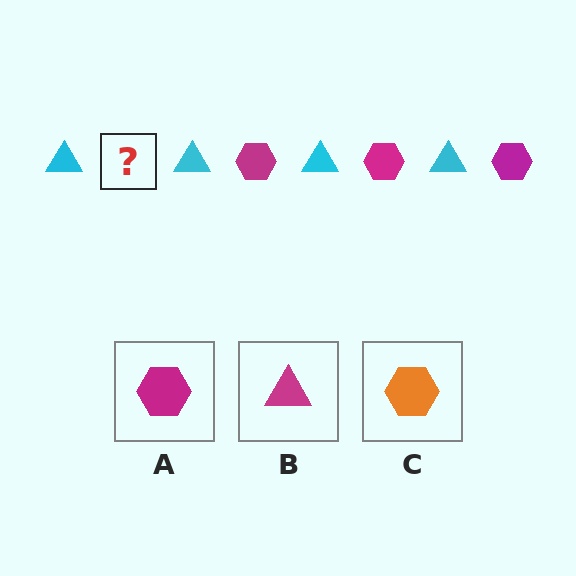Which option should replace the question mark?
Option A.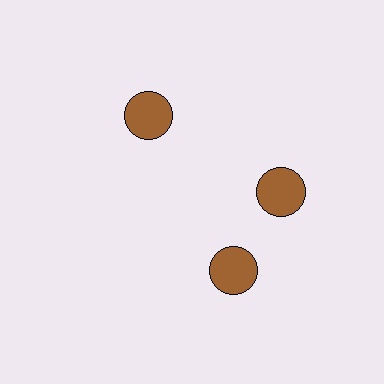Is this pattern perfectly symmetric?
No. The 3 brown circles are arranged in a ring, but one element near the 7 o'clock position is rotated out of alignment along the ring, breaking the 3-fold rotational symmetry.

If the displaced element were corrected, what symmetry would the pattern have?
It would have 3-fold rotational symmetry — the pattern would map onto itself every 120 degrees.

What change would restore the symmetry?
The symmetry would be restored by rotating it back into even spacing with its neighbors so that all 3 circles sit at equal angles and equal distance from the center.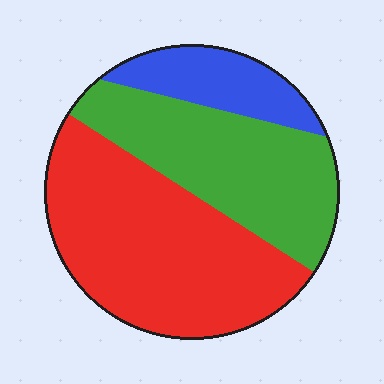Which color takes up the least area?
Blue, at roughly 15%.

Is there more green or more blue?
Green.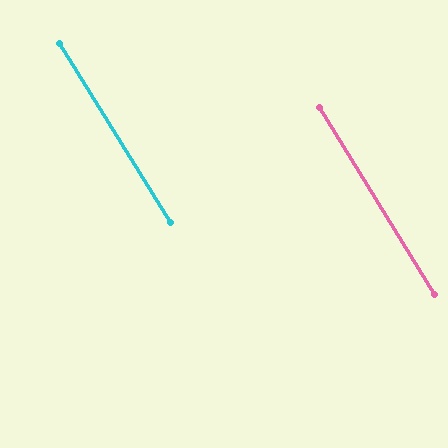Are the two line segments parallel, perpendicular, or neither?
Parallel — their directions differ by only 0.4°.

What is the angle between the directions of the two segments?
Approximately 0 degrees.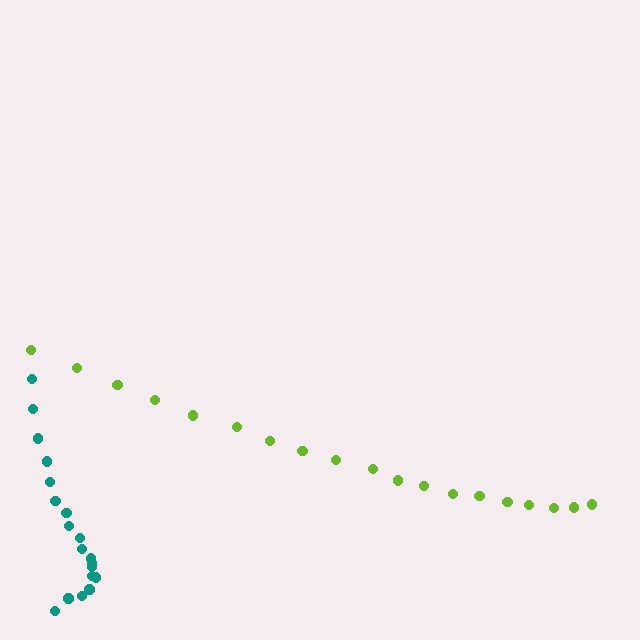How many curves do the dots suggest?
There are 2 distinct paths.